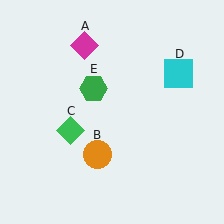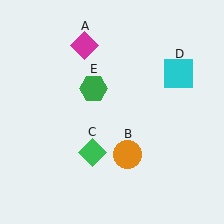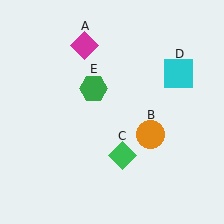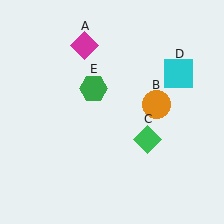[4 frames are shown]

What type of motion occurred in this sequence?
The orange circle (object B), green diamond (object C) rotated counterclockwise around the center of the scene.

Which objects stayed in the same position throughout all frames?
Magenta diamond (object A) and cyan square (object D) and green hexagon (object E) remained stationary.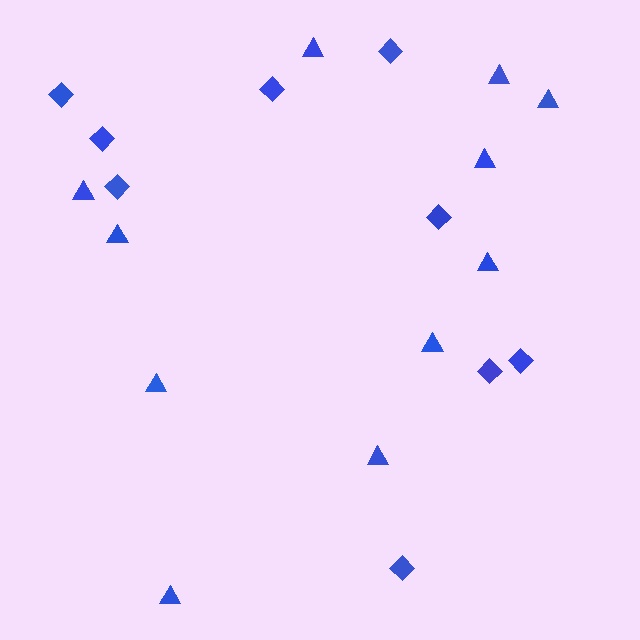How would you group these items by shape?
There are 2 groups: one group of diamonds (9) and one group of triangles (11).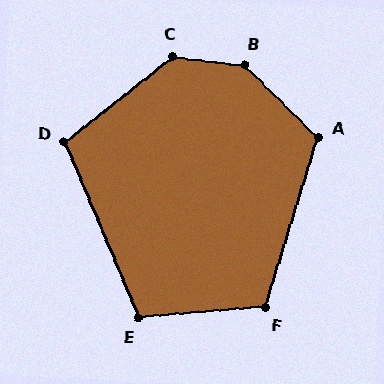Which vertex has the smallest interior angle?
D, at approximately 106 degrees.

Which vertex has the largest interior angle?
B, at approximately 143 degrees.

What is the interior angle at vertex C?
Approximately 134 degrees (obtuse).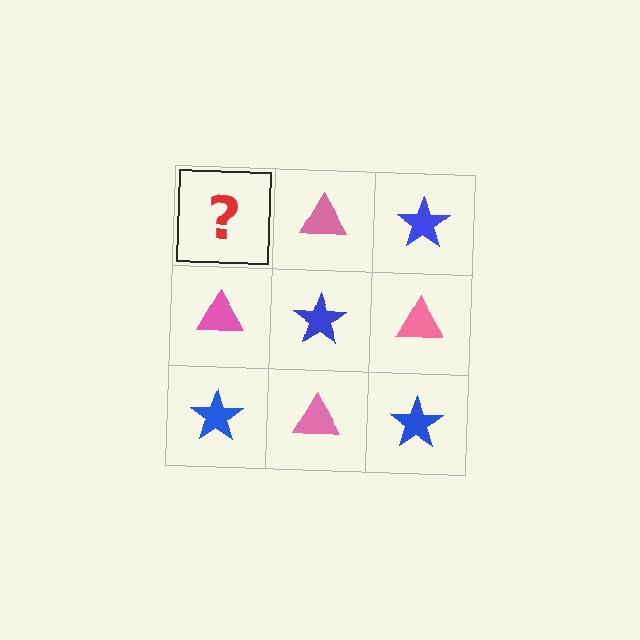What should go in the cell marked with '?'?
The missing cell should contain a blue star.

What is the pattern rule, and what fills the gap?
The rule is that it alternates blue star and pink triangle in a checkerboard pattern. The gap should be filled with a blue star.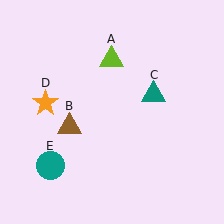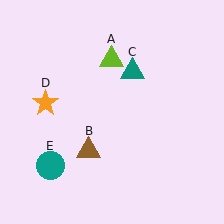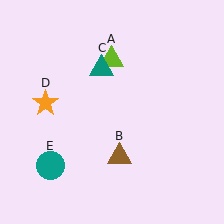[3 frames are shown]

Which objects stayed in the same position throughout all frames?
Lime triangle (object A) and orange star (object D) and teal circle (object E) remained stationary.